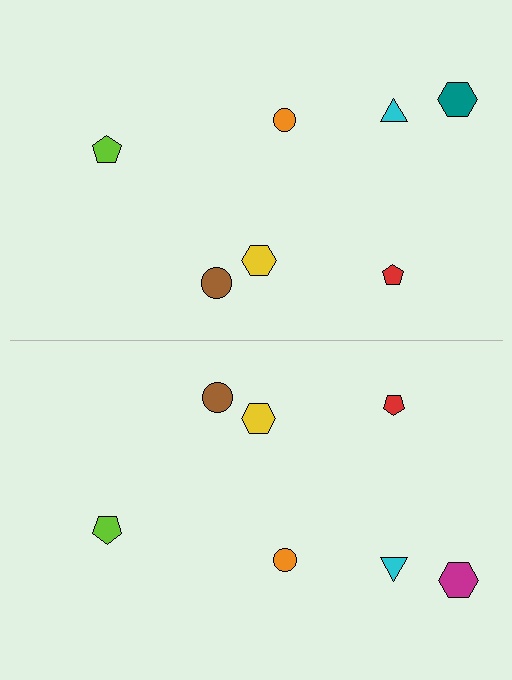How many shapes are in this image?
There are 14 shapes in this image.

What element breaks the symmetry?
The magenta hexagon on the bottom side breaks the symmetry — its mirror counterpart is teal.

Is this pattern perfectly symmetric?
No, the pattern is not perfectly symmetric. The magenta hexagon on the bottom side breaks the symmetry — its mirror counterpart is teal.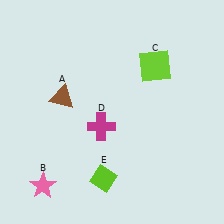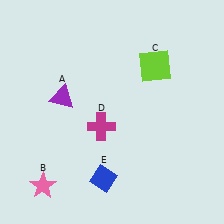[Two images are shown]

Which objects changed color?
A changed from brown to purple. E changed from lime to blue.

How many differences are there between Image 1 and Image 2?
There are 2 differences between the two images.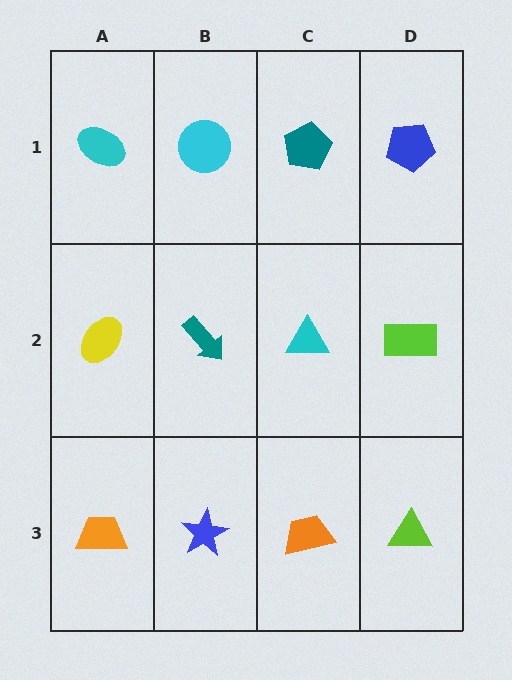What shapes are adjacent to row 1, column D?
A lime rectangle (row 2, column D), a teal pentagon (row 1, column C).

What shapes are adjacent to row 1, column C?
A cyan triangle (row 2, column C), a cyan circle (row 1, column B), a blue pentagon (row 1, column D).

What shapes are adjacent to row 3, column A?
A yellow ellipse (row 2, column A), a blue star (row 3, column B).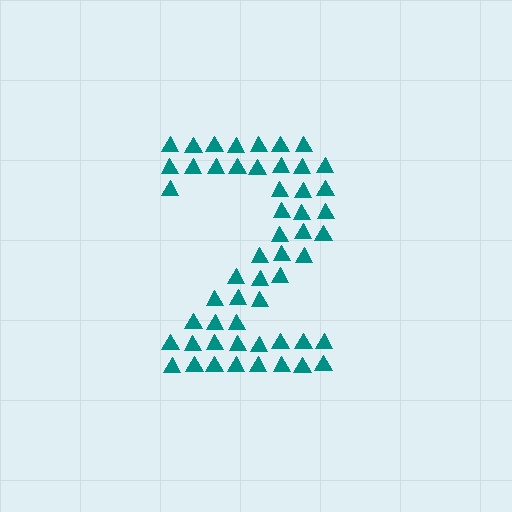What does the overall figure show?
The overall figure shows the digit 2.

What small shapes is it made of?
It is made of small triangles.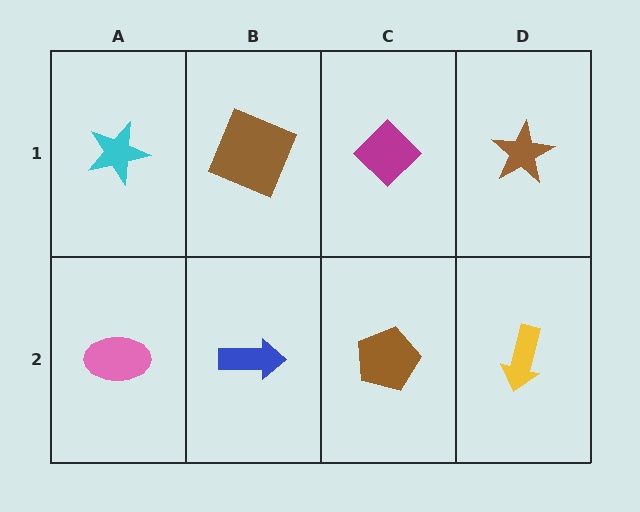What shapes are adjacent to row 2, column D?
A brown star (row 1, column D), a brown pentagon (row 2, column C).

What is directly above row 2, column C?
A magenta diamond.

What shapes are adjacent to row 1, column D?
A yellow arrow (row 2, column D), a magenta diamond (row 1, column C).